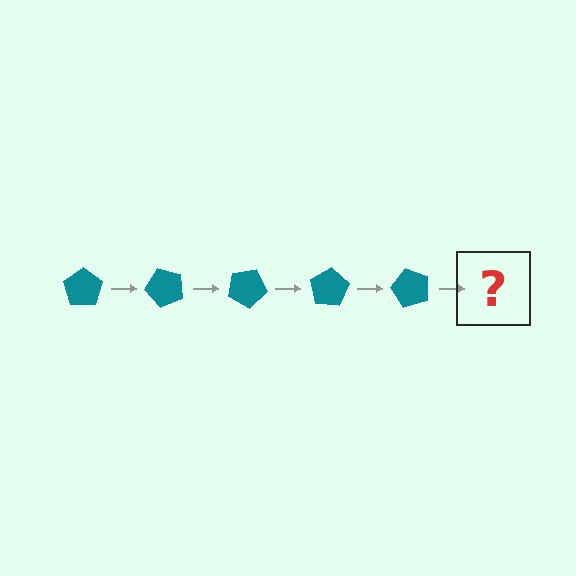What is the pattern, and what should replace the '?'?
The pattern is that the pentagon rotates 50 degrees each step. The '?' should be a teal pentagon rotated 250 degrees.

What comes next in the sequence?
The next element should be a teal pentagon rotated 250 degrees.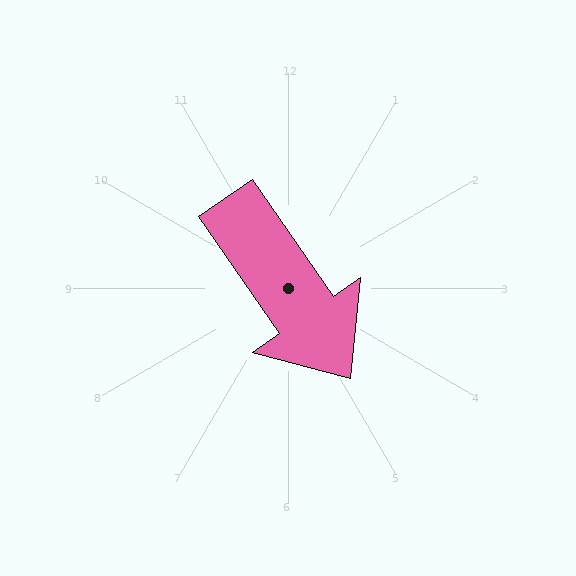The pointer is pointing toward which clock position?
Roughly 5 o'clock.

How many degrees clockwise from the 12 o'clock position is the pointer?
Approximately 145 degrees.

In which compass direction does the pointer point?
Southeast.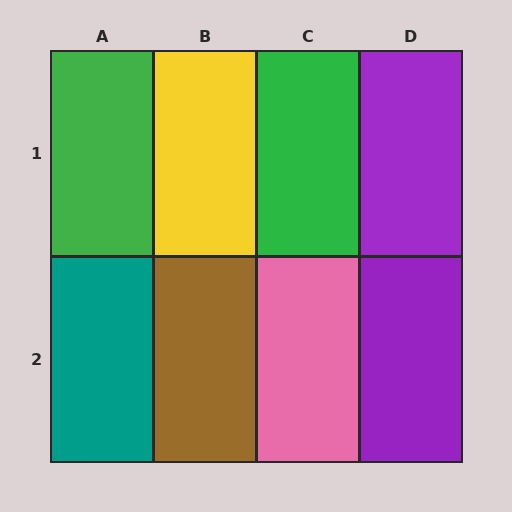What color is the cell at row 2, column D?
Purple.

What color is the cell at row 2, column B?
Brown.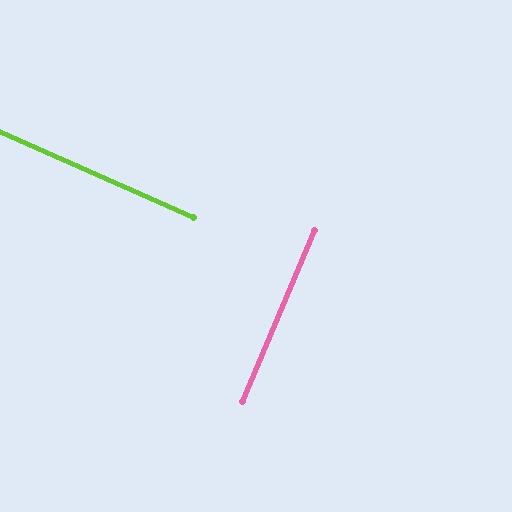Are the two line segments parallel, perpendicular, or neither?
Perpendicular — they meet at approximately 89°.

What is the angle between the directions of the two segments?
Approximately 89 degrees.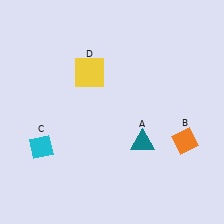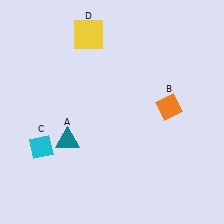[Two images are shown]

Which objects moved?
The objects that moved are: the teal triangle (A), the orange diamond (B), the yellow square (D).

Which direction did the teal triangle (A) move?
The teal triangle (A) moved left.